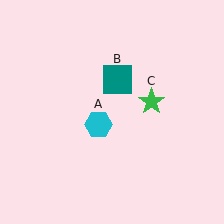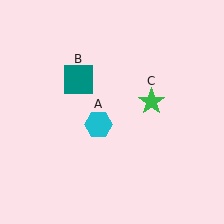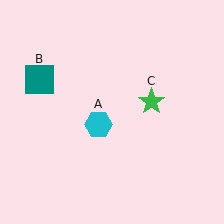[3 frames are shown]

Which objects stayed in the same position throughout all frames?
Cyan hexagon (object A) and green star (object C) remained stationary.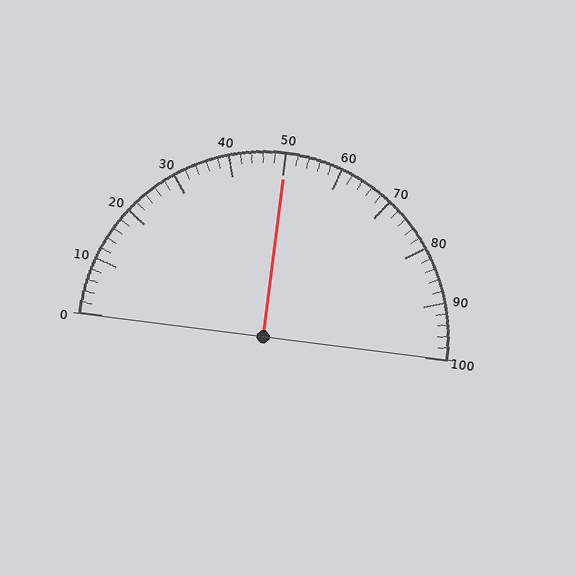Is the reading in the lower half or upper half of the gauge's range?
The reading is in the upper half of the range (0 to 100).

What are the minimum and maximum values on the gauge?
The gauge ranges from 0 to 100.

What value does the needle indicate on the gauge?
The needle indicates approximately 50.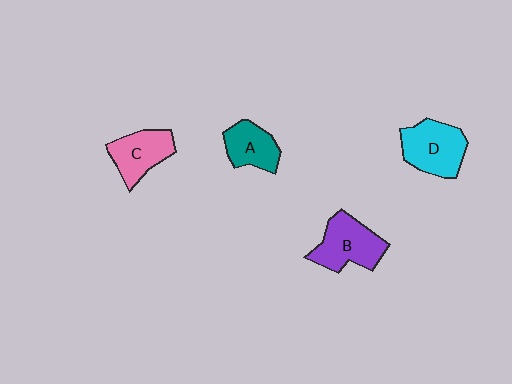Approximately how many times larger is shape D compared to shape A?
Approximately 1.4 times.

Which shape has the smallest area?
Shape A (teal).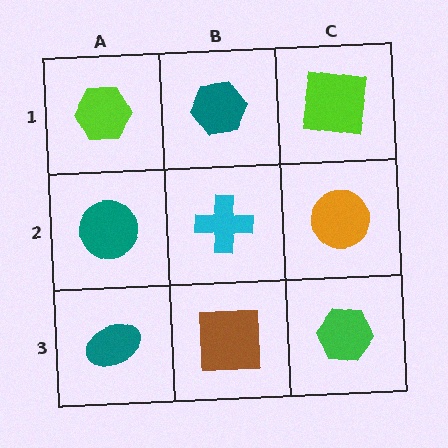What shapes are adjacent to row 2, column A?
A lime hexagon (row 1, column A), a teal ellipse (row 3, column A), a cyan cross (row 2, column B).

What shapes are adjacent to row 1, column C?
An orange circle (row 2, column C), a teal hexagon (row 1, column B).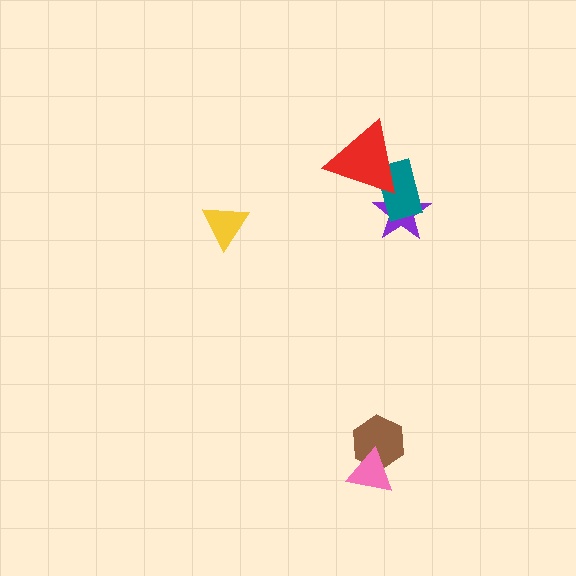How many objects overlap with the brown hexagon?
1 object overlaps with the brown hexagon.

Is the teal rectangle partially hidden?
Yes, it is partially covered by another shape.